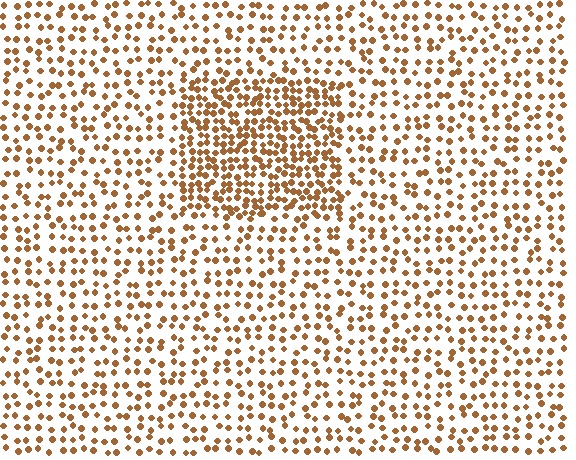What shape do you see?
I see a rectangle.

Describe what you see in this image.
The image contains small brown elements arranged at two different densities. A rectangle-shaped region is visible where the elements are more densely packed than the surrounding area.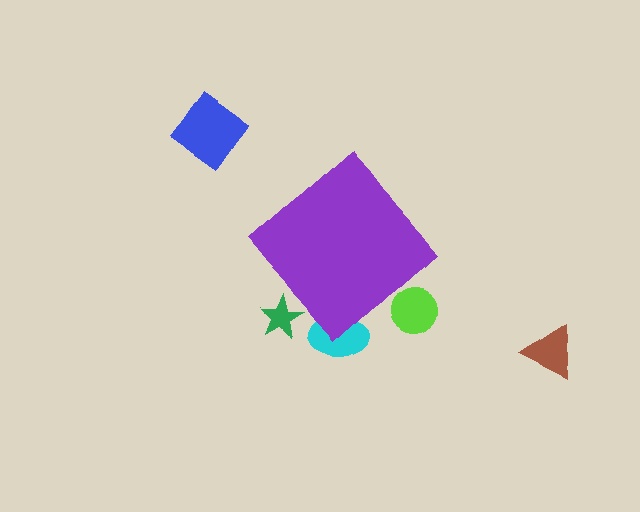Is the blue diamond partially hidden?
No, the blue diamond is fully visible.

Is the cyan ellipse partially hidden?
Yes, the cyan ellipse is partially hidden behind the purple diamond.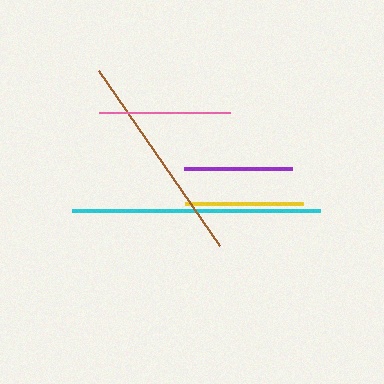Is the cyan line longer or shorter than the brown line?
The cyan line is longer than the brown line.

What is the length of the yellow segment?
The yellow segment is approximately 118 pixels long.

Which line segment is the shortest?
The purple line is the shortest at approximately 108 pixels.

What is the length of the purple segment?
The purple segment is approximately 108 pixels long.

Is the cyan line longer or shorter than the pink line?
The cyan line is longer than the pink line.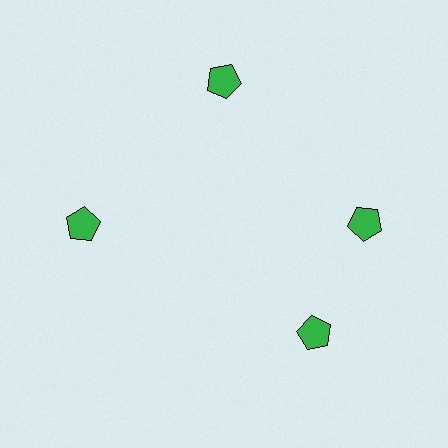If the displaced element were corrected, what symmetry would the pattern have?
It would have 4-fold rotational symmetry — the pattern would map onto itself every 90 degrees.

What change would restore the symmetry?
The symmetry would be restored by rotating it back into even spacing with its neighbors so that all 4 pentagons sit at equal angles and equal distance from the center.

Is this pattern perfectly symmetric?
No. The 4 green pentagons are arranged in a ring, but one element near the 6 o'clock position is rotated out of alignment along the ring, breaking the 4-fold rotational symmetry.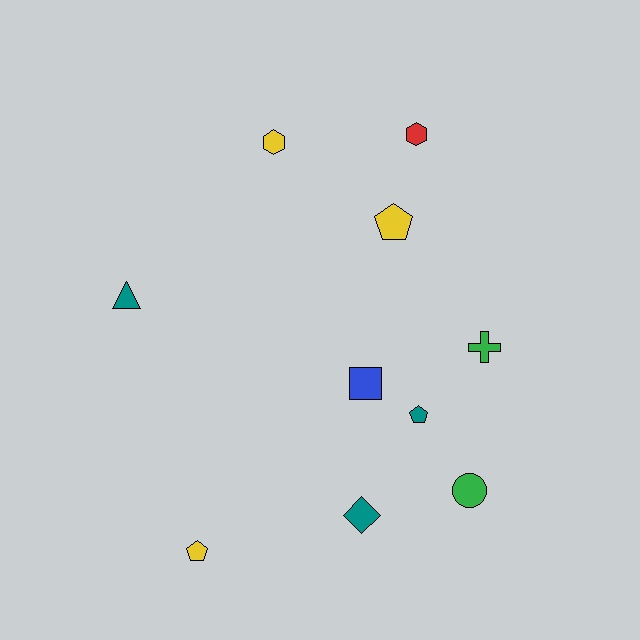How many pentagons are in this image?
There are 3 pentagons.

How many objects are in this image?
There are 10 objects.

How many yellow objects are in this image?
There are 3 yellow objects.